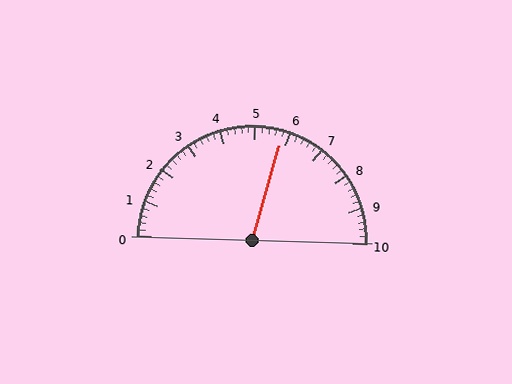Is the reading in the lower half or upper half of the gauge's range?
The reading is in the upper half of the range (0 to 10).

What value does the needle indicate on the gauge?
The needle indicates approximately 5.8.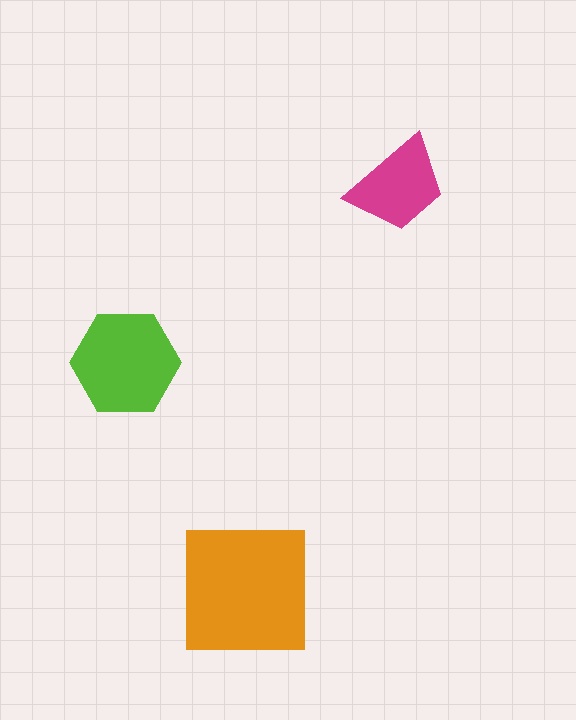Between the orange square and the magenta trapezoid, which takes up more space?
The orange square.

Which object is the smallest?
The magenta trapezoid.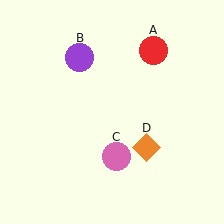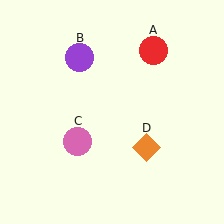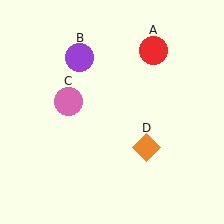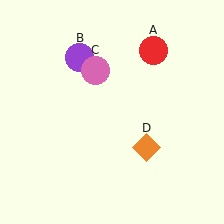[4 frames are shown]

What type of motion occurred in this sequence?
The pink circle (object C) rotated clockwise around the center of the scene.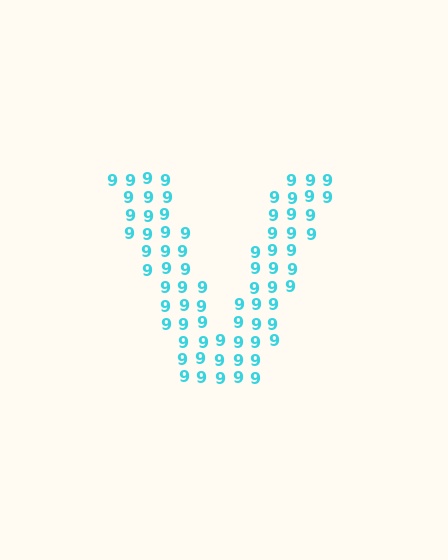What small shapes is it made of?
It is made of small digit 9's.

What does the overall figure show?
The overall figure shows the letter V.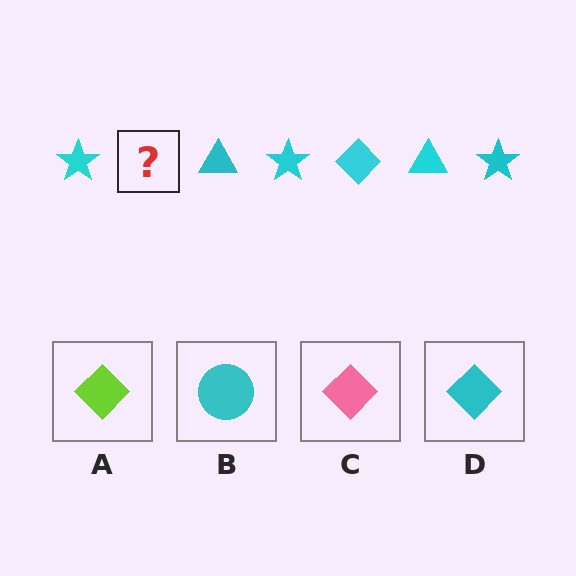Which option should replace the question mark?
Option D.